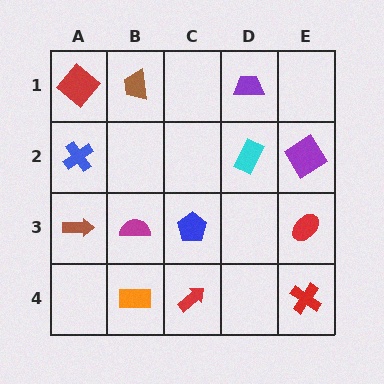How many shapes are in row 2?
3 shapes.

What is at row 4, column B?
An orange rectangle.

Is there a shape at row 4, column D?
No, that cell is empty.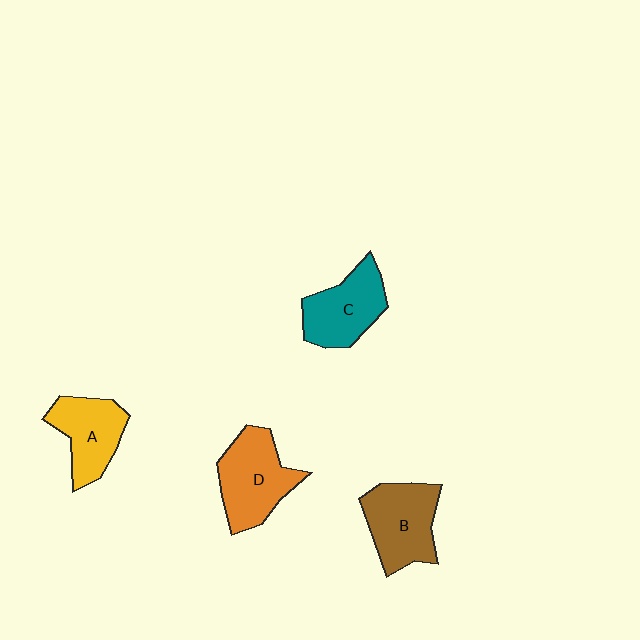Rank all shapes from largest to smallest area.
From largest to smallest: D (orange), B (brown), C (teal), A (yellow).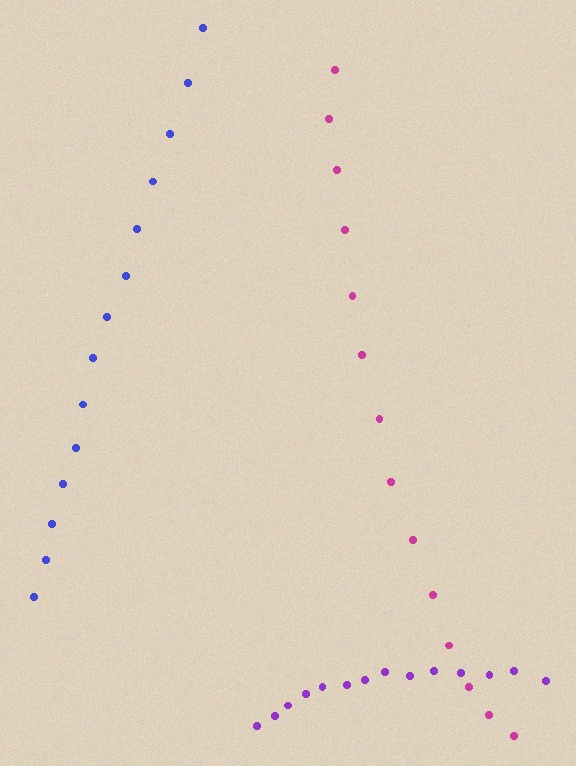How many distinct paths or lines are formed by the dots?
There are 3 distinct paths.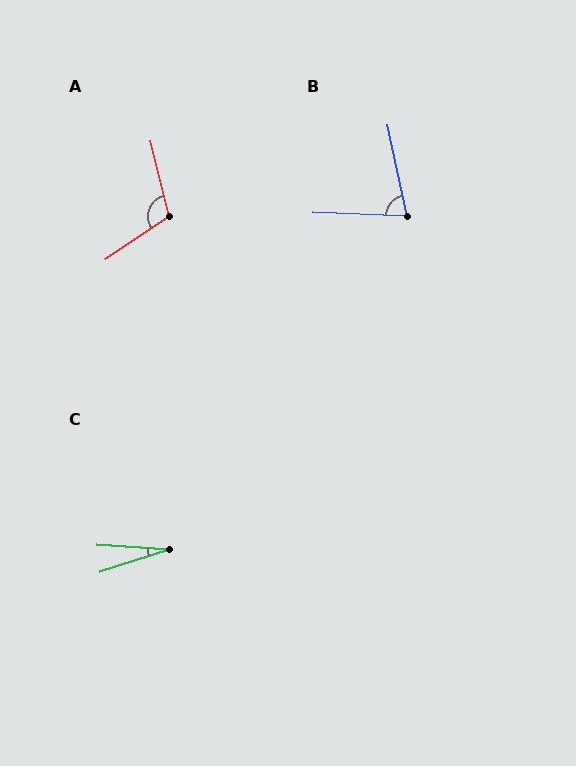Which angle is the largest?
A, at approximately 110 degrees.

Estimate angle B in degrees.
Approximately 76 degrees.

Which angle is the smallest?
C, at approximately 21 degrees.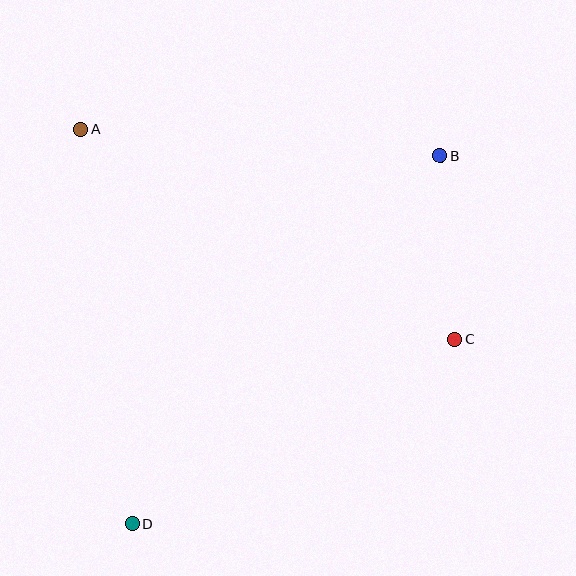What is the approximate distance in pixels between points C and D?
The distance between C and D is approximately 372 pixels.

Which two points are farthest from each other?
Points B and D are farthest from each other.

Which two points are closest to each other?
Points B and C are closest to each other.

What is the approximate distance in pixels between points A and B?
The distance between A and B is approximately 361 pixels.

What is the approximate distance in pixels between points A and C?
The distance between A and C is approximately 430 pixels.